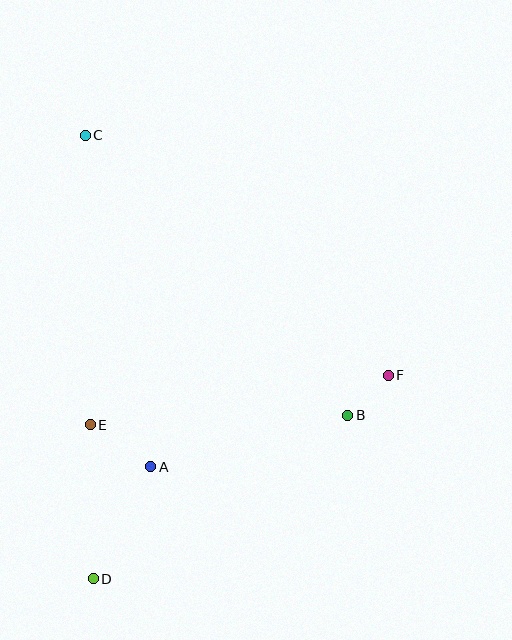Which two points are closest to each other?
Points B and F are closest to each other.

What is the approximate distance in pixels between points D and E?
The distance between D and E is approximately 154 pixels.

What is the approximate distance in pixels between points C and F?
The distance between C and F is approximately 386 pixels.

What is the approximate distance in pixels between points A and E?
The distance between A and E is approximately 73 pixels.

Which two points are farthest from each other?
Points C and D are farthest from each other.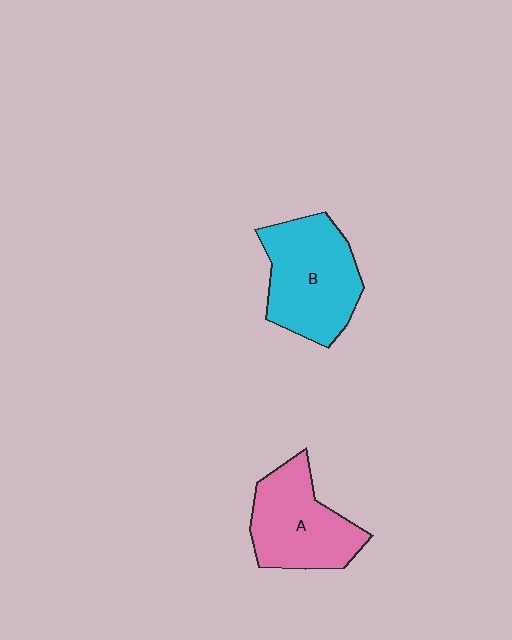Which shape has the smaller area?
Shape A (pink).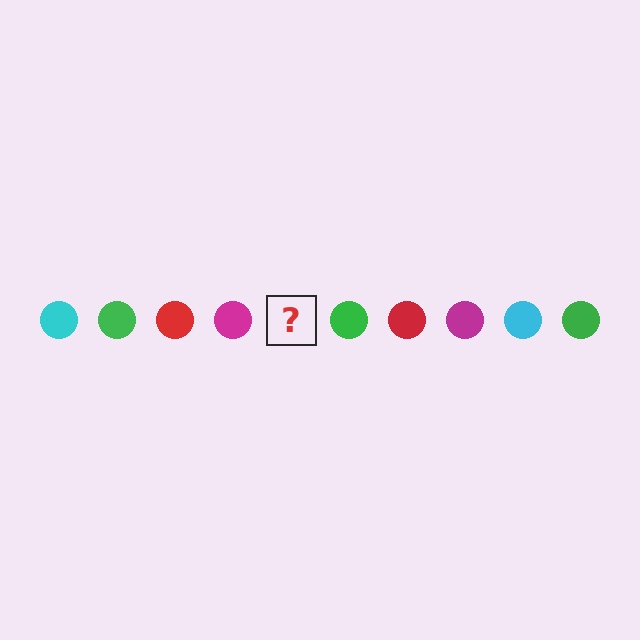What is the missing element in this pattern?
The missing element is a cyan circle.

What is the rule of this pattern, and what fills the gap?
The rule is that the pattern cycles through cyan, green, red, magenta circles. The gap should be filled with a cyan circle.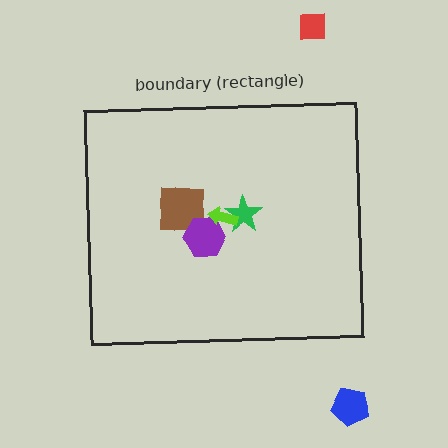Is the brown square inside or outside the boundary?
Inside.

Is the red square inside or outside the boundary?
Outside.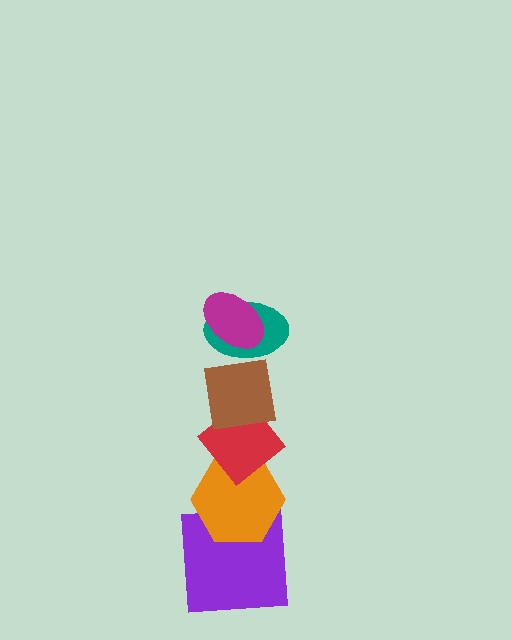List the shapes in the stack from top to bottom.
From top to bottom: the magenta ellipse, the teal ellipse, the brown square, the red diamond, the orange hexagon, the purple square.